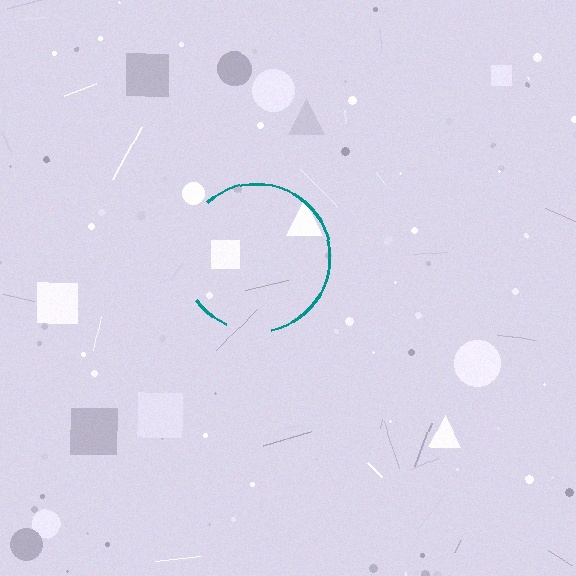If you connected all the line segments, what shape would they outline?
They would outline a circle.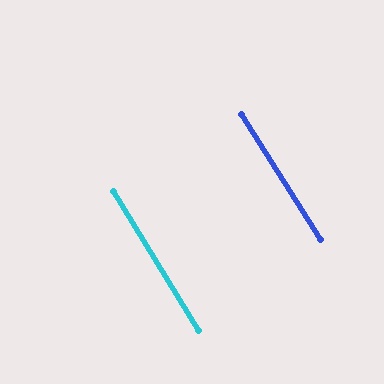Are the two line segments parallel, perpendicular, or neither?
Parallel — their directions differ by only 0.8°.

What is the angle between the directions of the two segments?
Approximately 1 degree.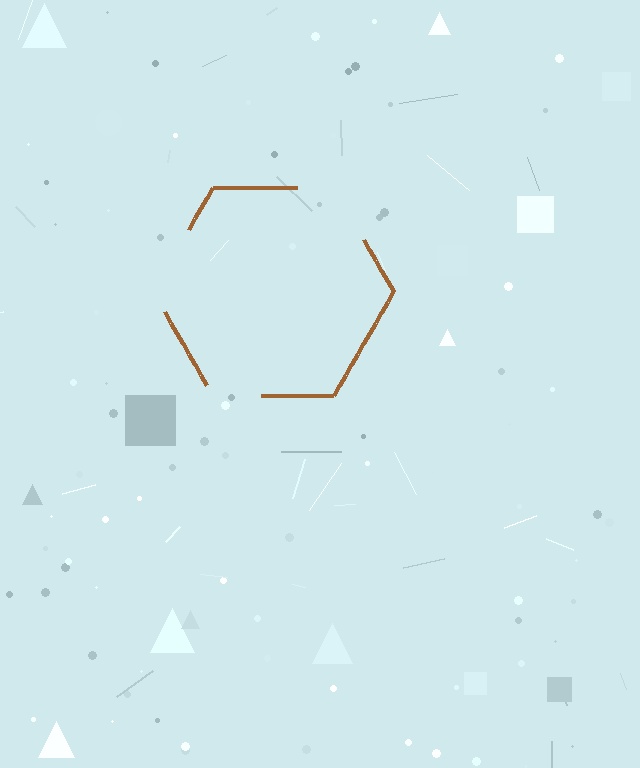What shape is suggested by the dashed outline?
The dashed outline suggests a hexagon.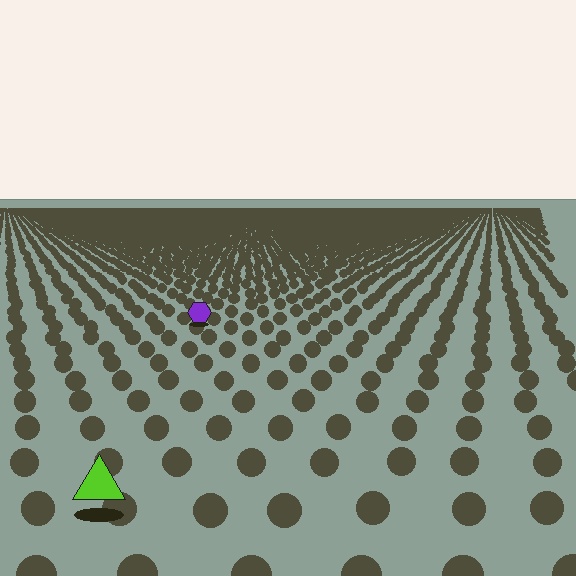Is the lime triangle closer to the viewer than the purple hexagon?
Yes. The lime triangle is closer — you can tell from the texture gradient: the ground texture is coarser near it.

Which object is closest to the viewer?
The lime triangle is closest. The texture marks near it are larger and more spread out.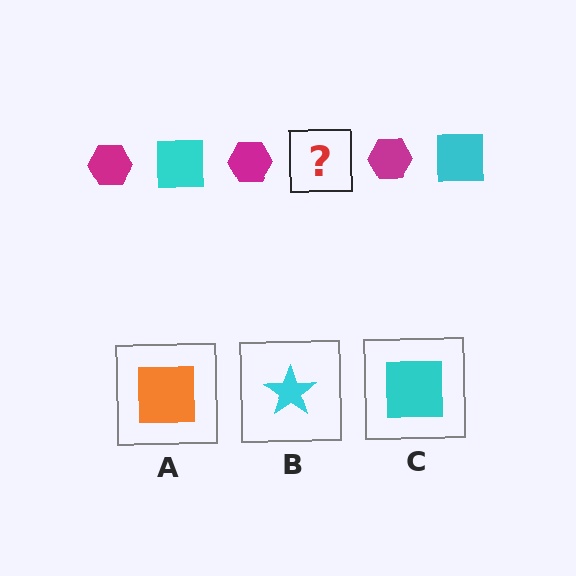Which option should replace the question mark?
Option C.